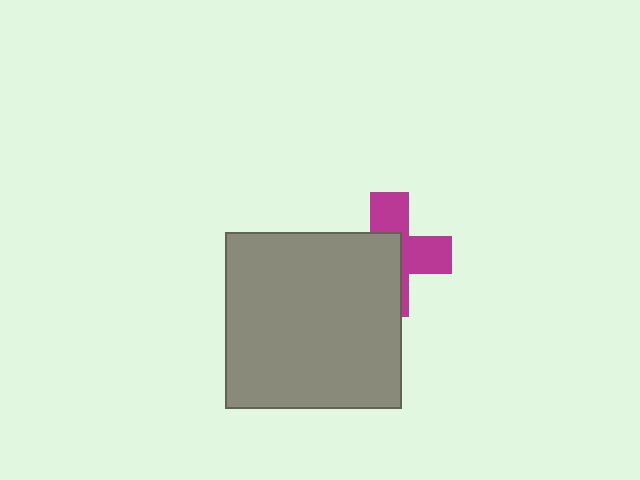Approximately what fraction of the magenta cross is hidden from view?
Roughly 53% of the magenta cross is hidden behind the gray square.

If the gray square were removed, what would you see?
You would see the complete magenta cross.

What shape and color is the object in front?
The object in front is a gray square.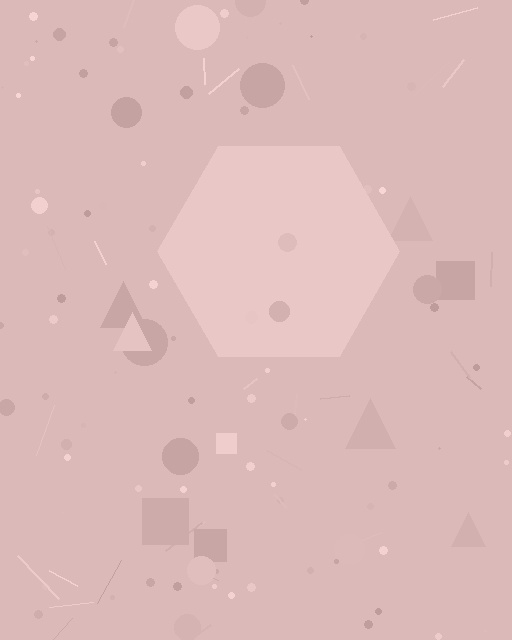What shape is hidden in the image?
A hexagon is hidden in the image.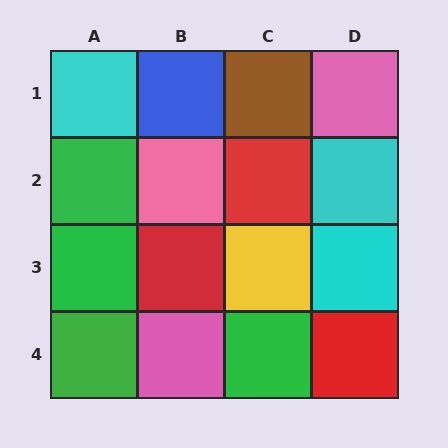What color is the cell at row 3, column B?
Red.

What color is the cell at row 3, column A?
Green.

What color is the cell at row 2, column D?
Cyan.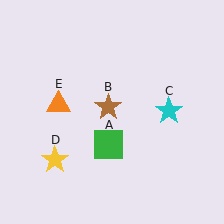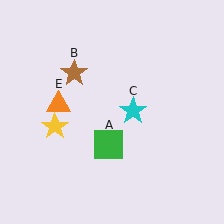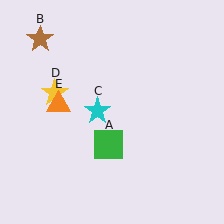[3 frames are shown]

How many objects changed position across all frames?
3 objects changed position: brown star (object B), cyan star (object C), yellow star (object D).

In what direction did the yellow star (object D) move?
The yellow star (object D) moved up.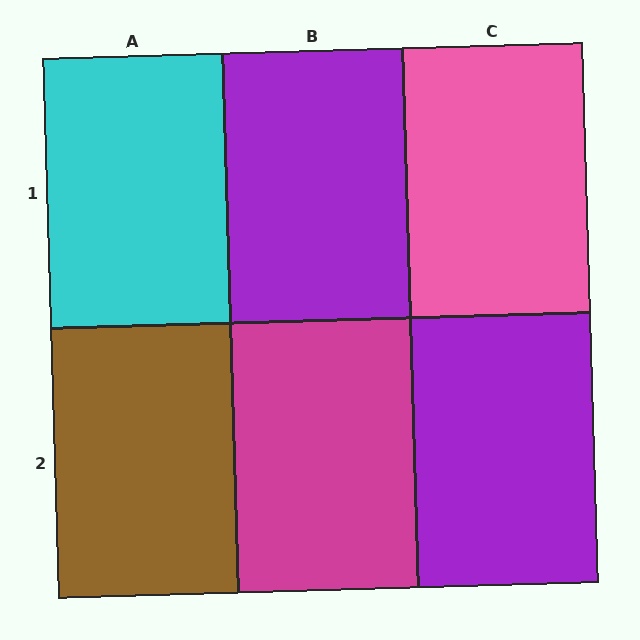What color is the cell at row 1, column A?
Cyan.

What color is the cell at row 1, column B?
Purple.